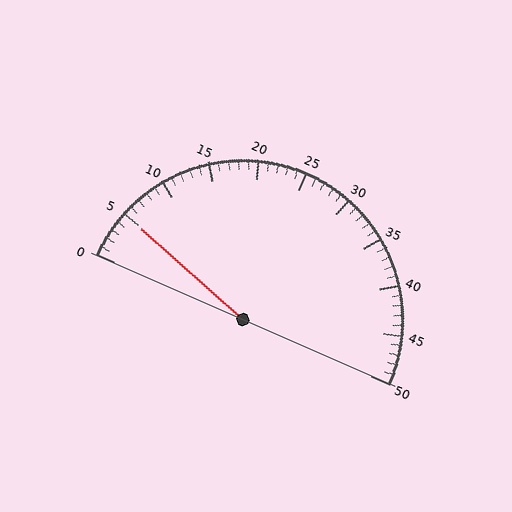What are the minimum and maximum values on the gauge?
The gauge ranges from 0 to 50.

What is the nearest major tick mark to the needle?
The nearest major tick mark is 5.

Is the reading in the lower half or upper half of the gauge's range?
The reading is in the lower half of the range (0 to 50).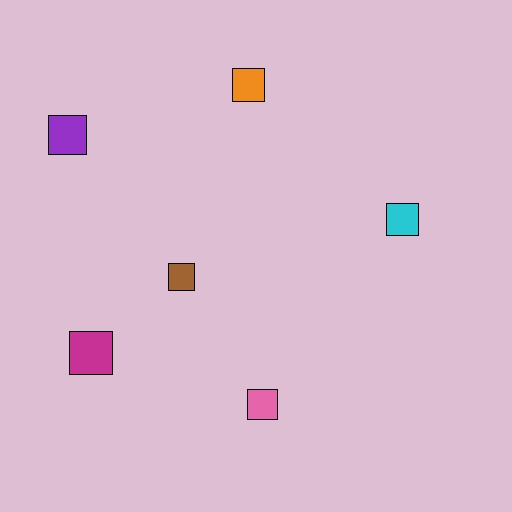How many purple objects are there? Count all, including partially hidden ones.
There is 1 purple object.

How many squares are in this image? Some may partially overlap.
There are 6 squares.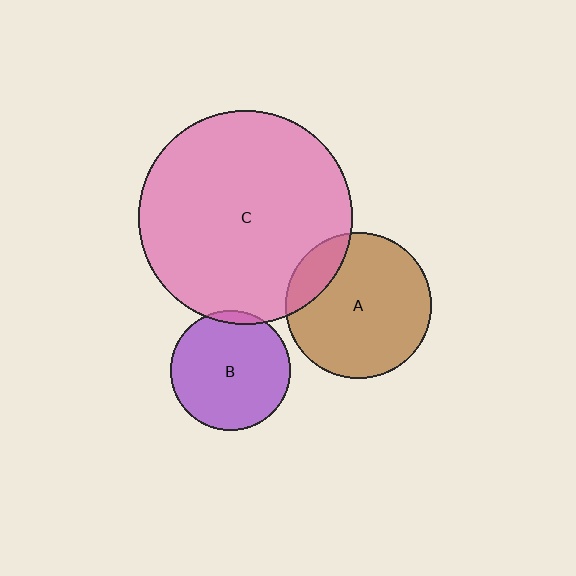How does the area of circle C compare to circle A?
Approximately 2.2 times.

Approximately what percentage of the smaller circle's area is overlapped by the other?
Approximately 5%.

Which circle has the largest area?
Circle C (pink).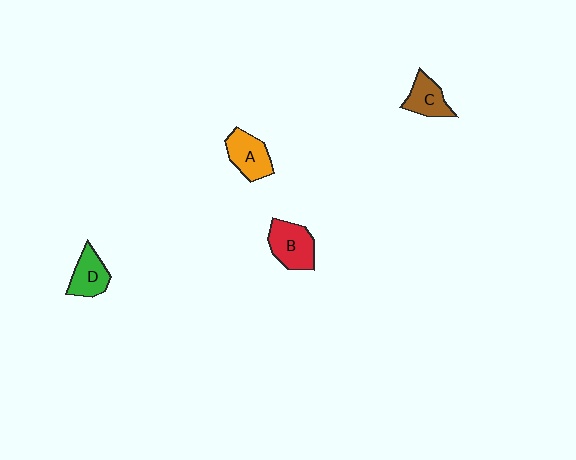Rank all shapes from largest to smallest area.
From largest to smallest: B (red), A (orange), D (green), C (brown).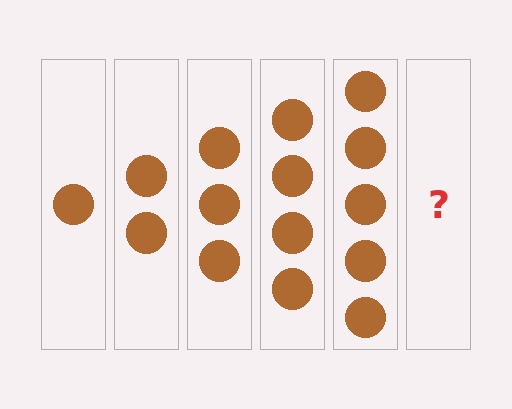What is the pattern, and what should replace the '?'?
The pattern is that each step adds one more circle. The '?' should be 6 circles.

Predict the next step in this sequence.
The next step is 6 circles.